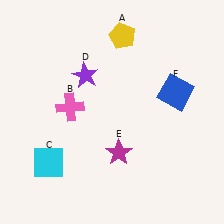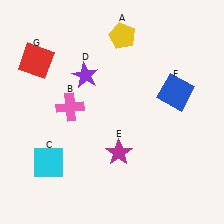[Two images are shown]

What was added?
A red square (G) was added in Image 2.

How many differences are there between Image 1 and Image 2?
There is 1 difference between the two images.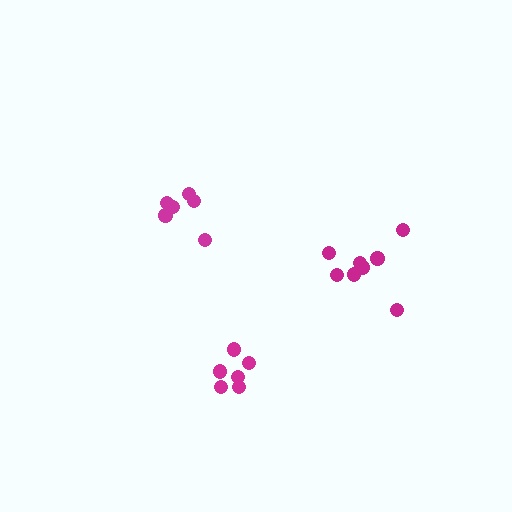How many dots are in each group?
Group 1: 6 dots, Group 2: 8 dots, Group 3: 6 dots (20 total).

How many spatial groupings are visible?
There are 3 spatial groupings.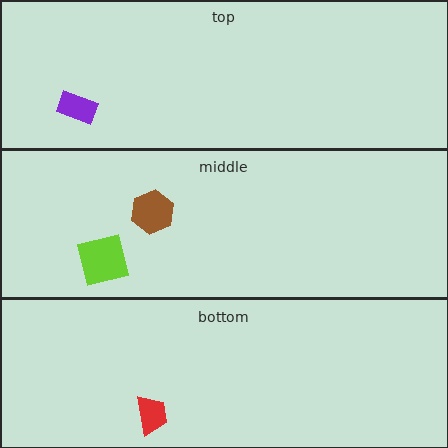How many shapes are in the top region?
1.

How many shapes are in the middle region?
2.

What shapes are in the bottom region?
The red trapezoid.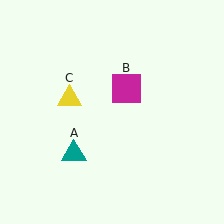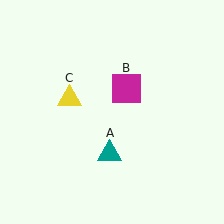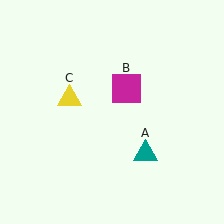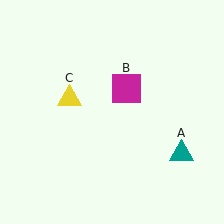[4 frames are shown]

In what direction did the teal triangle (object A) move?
The teal triangle (object A) moved right.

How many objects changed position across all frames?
1 object changed position: teal triangle (object A).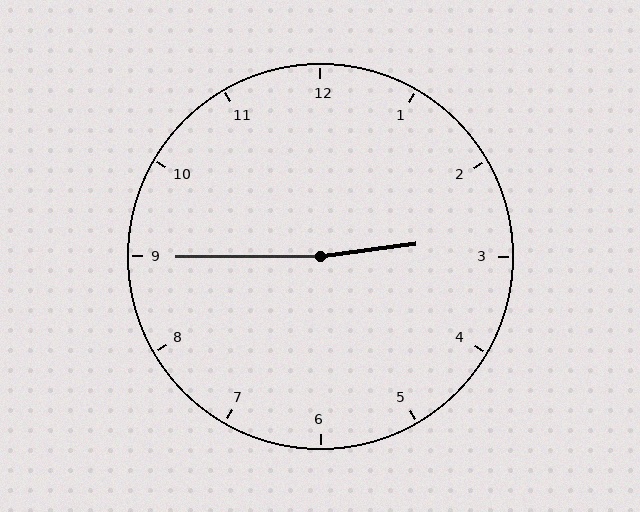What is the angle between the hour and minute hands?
Approximately 172 degrees.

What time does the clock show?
2:45.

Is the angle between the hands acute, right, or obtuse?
It is obtuse.